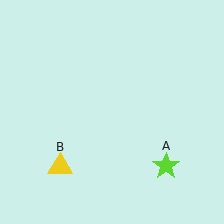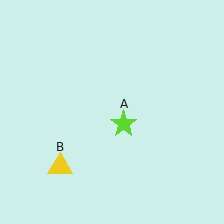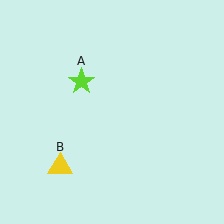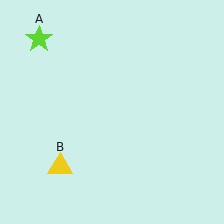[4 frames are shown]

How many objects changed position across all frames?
1 object changed position: lime star (object A).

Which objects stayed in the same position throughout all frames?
Yellow triangle (object B) remained stationary.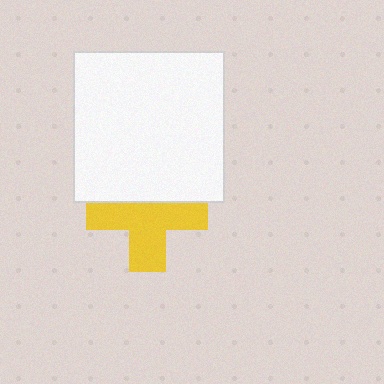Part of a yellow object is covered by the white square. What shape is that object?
It is a cross.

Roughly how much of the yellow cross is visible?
About half of it is visible (roughly 61%).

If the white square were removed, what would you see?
You would see the complete yellow cross.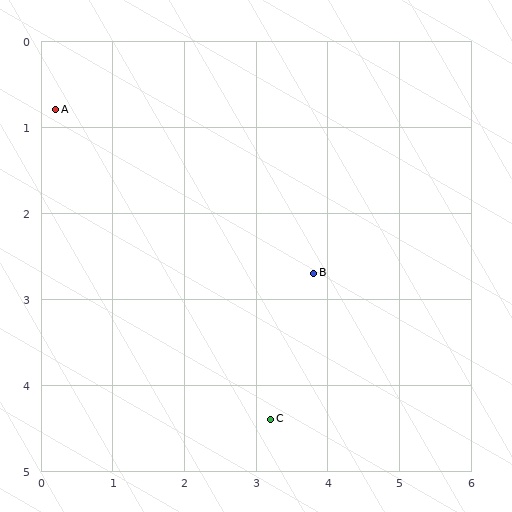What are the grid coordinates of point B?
Point B is at approximately (3.8, 2.7).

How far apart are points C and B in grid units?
Points C and B are about 1.8 grid units apart.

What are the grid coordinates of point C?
Point C is at approximately (3.2, 4.4).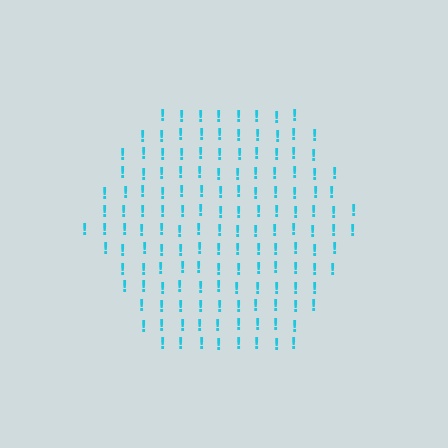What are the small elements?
The small elements are exclamation marks.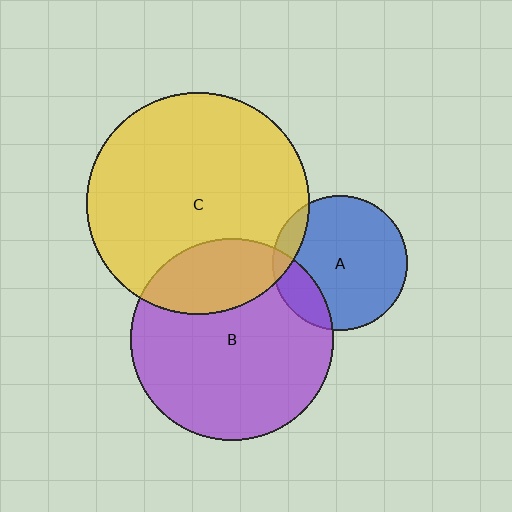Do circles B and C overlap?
Yes.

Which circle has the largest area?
Circle C (yellow).